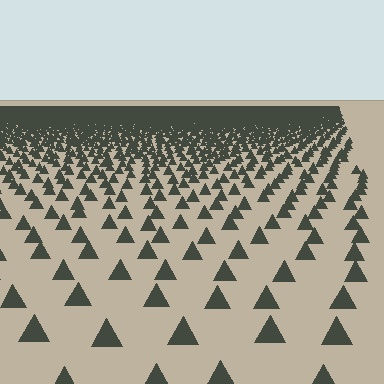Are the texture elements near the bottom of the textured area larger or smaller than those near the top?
Larger. Near the bottom, elements are closer to the viewer and appear at a bigger on-screen size.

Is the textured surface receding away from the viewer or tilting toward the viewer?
The surface is receding away from the viewer. Texture elements get smaller and denser toward the top.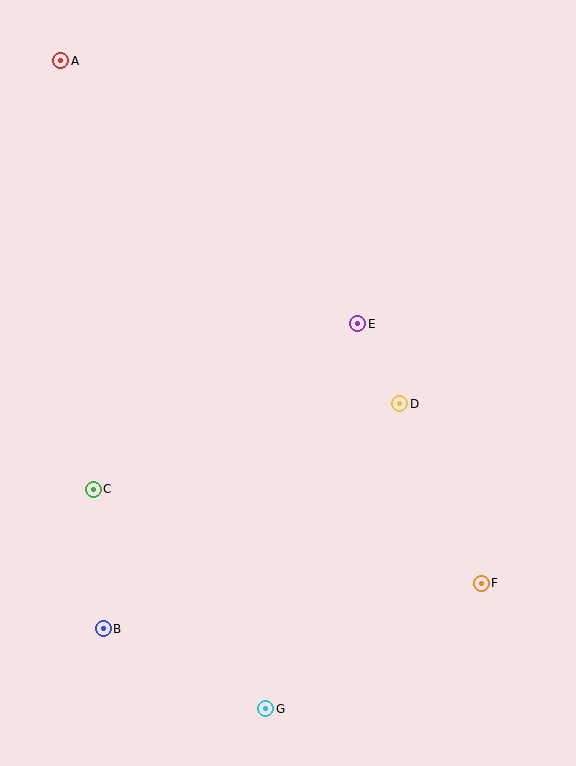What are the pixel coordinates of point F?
Point F is at (481, 583).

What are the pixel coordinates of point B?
Point B is at (103, 629).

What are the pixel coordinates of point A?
Point A is at (61, 61).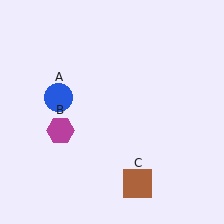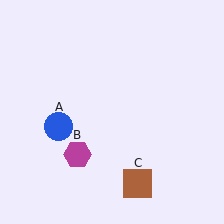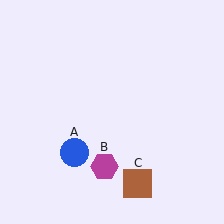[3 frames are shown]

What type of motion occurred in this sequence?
The blue circle (object A), magenta hexagon (object B) rotated counterclockwise around the center of the scene.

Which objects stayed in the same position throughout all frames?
Brown square (object C) remained stationary.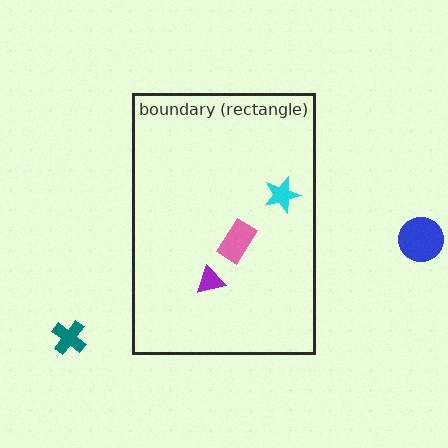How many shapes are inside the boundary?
3 inside, 2 outside.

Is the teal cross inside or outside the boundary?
Outside.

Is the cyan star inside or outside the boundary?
Inside.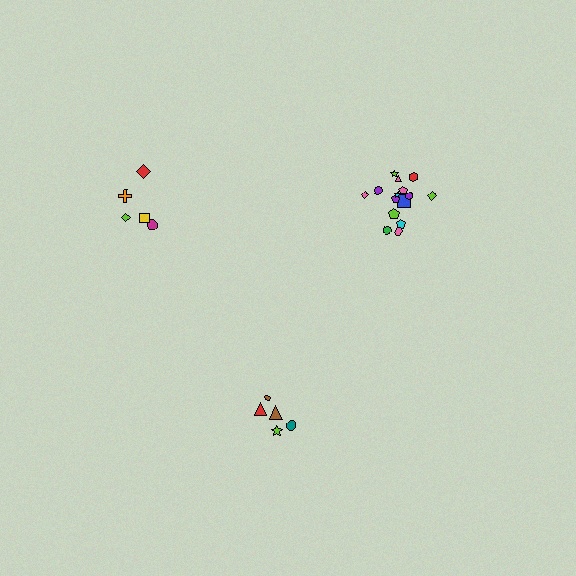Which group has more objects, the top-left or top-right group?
The top-right group.